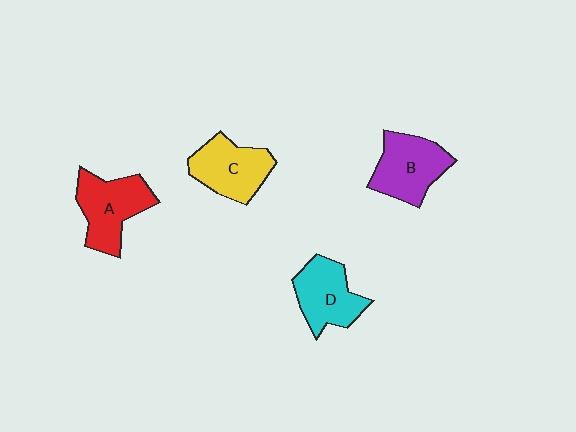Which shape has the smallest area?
Shape D (cyan).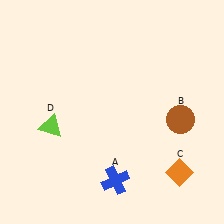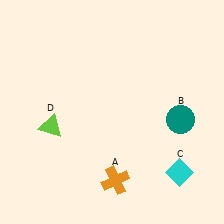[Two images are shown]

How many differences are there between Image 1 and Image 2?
There are 3 differences between the two images.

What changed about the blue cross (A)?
In Image 1, A is blue. In Image 2, it changed to orange.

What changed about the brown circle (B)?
In Image 1, B is brown. In Image 2, it changed to teal.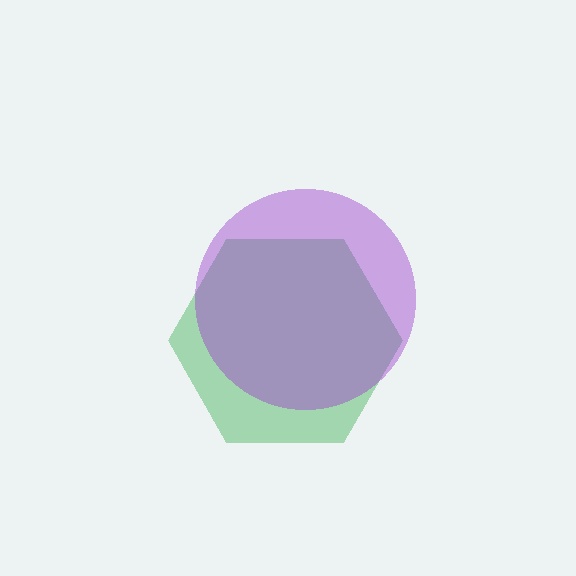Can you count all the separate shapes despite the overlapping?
Yes, there are 2 separate shapes.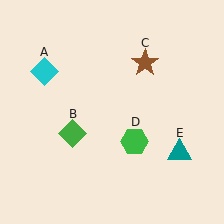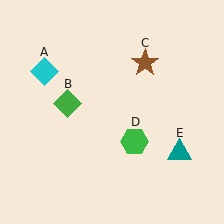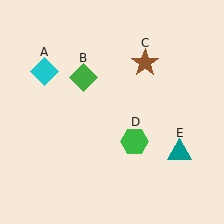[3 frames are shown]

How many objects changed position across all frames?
1 object changed position: green diamond (object B).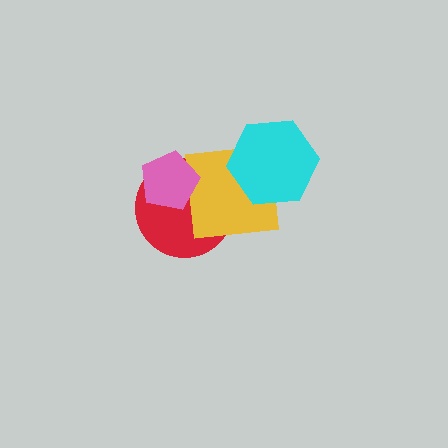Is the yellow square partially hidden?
Yes, it is partially covered by another shape.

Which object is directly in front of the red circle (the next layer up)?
The yellow square is directly in front of the red circle.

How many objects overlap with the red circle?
2 objects overlap with the red circle.